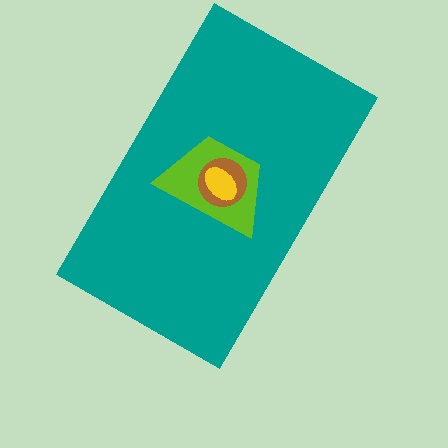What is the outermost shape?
The teal rectangle.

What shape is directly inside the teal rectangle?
The lime trapezoid.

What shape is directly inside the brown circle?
The yellow ellipse.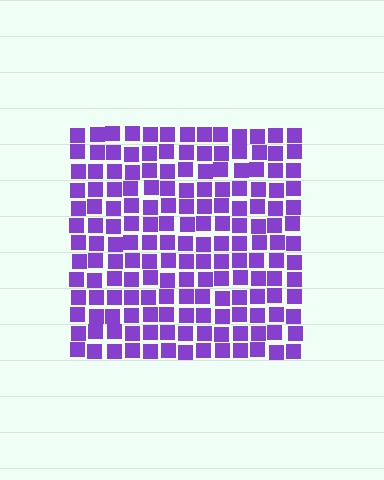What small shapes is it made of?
It is made of small squares.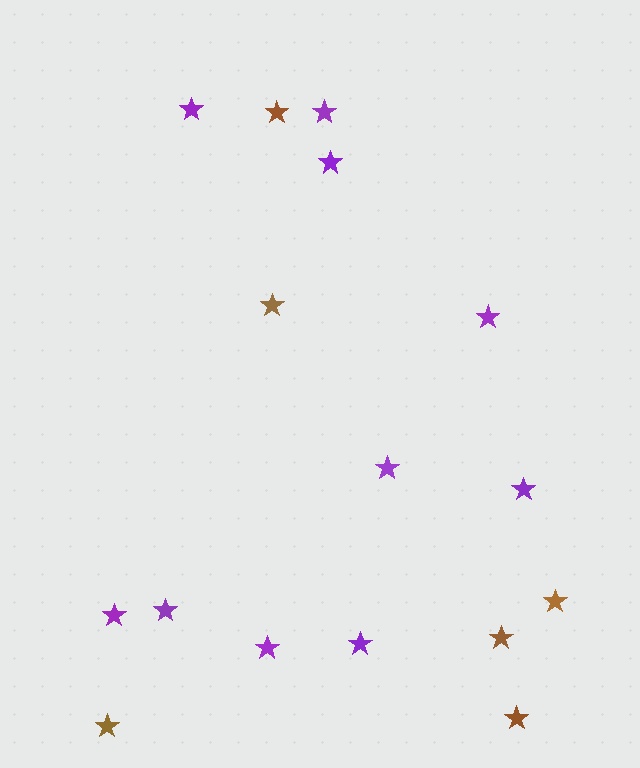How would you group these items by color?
There are 2 groups: one group of brown stars (6) and one group of purple stars (10).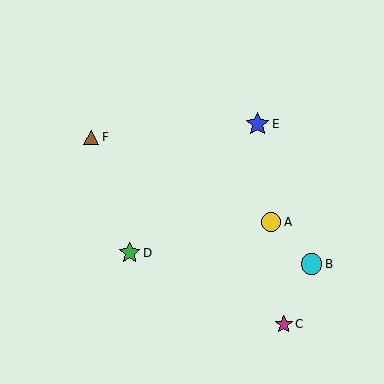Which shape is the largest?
The blue star (labeled E) is the largest.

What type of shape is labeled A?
Shape A is a yellow circle.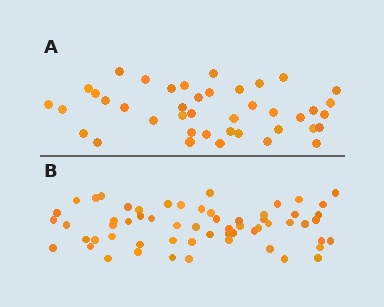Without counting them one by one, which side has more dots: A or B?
Region B (the bottom region) has more dots.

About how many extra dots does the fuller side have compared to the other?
Region B has approximately 20 more dots than region A.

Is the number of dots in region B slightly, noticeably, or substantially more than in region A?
Region B has substantially more. The ratio is roughly 1.5 to 1.